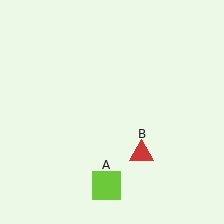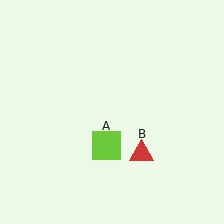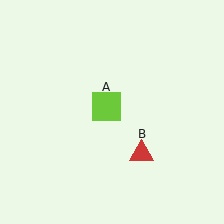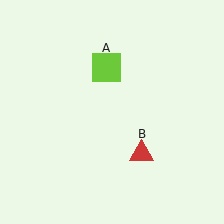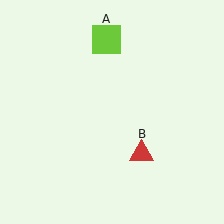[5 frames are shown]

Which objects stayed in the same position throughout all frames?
Red triangle (object B) remained stationary.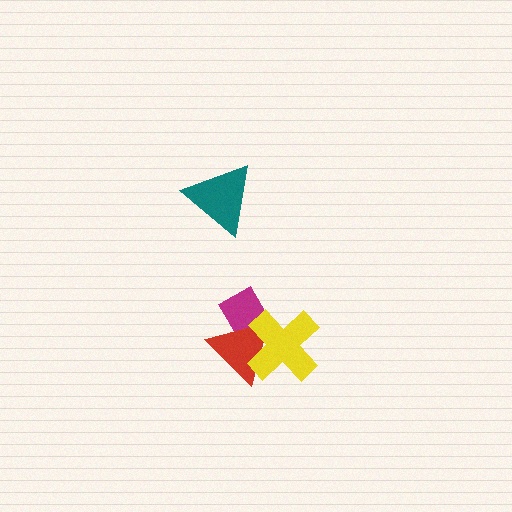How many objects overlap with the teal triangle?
0 objects overlap with the teal triangle.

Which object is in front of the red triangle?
The yellow cross is in front of the red triangle.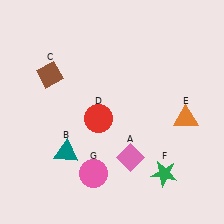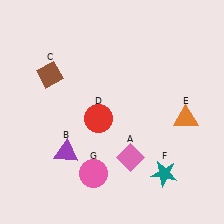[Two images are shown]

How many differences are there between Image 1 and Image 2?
There are 2 differences between the two images.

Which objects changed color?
B changed from teal to purple. F changed from green to teal.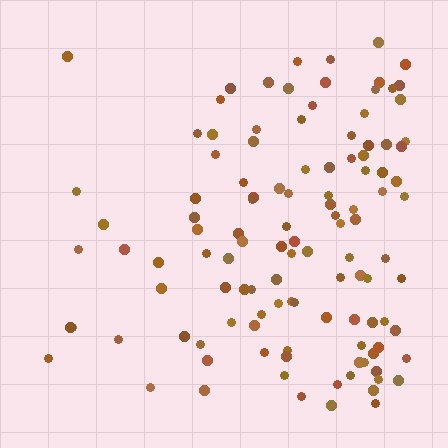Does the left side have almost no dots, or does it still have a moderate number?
Still a moderate number, just noticeably fewer than the right.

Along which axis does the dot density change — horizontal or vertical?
Horizontal.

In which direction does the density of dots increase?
From left to right, with the right side densest.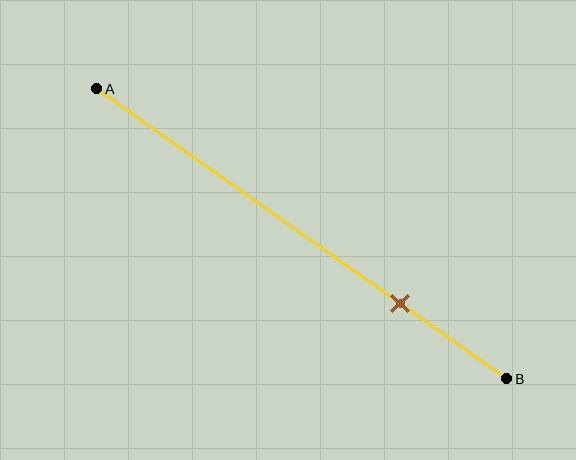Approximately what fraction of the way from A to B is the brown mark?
The brown mark is approximately 75% of the way from A to B.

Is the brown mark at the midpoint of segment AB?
No, the mark is at about 75% from A, not at the 50% midpoint.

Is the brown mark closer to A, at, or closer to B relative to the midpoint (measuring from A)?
The brown mark is closer to point B than the midpoint of segment AB.